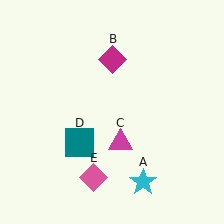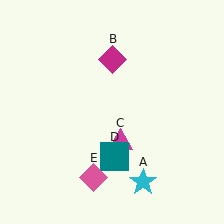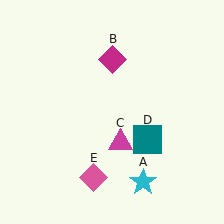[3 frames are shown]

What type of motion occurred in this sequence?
The teal square (object D) rotated counterclockwise around the center of the scene.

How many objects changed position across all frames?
1 object changed position: teal square (object D).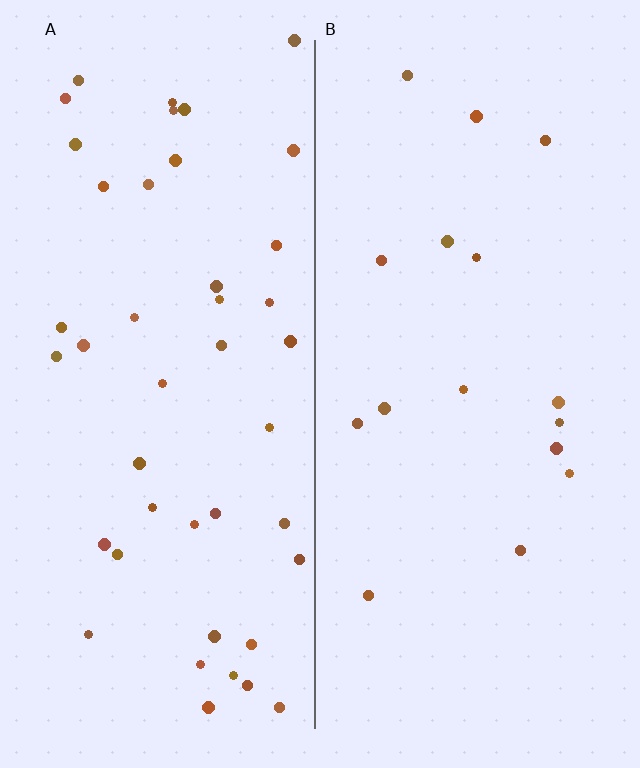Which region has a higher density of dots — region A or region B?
A (the left).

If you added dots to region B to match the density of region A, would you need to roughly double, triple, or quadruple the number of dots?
Approximately triple.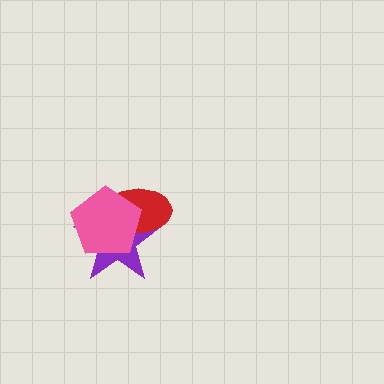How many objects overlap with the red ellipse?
2 objects overlap with the red ellipse.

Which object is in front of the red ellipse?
The pink pentagon is in front of the red ellipse.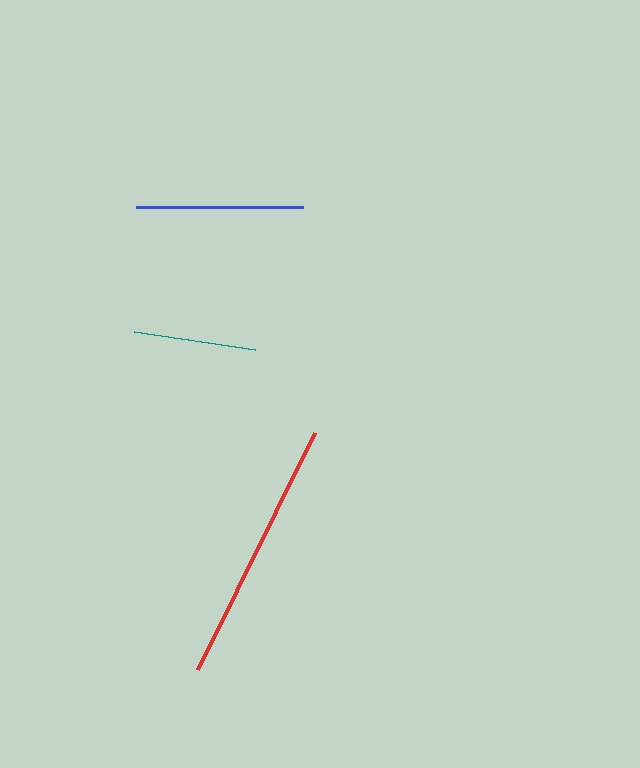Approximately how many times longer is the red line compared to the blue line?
The red line is approximately 1.6 times the length of the blue line.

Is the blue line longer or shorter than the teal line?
The blue line is longer than the teal line.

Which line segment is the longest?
The red line is the longest at approximately 264 pixels.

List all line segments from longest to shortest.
From longest to shortest: red, blue, teal.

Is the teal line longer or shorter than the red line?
The red line is longer than the teal line.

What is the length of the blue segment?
The blue segment is approximately 166 pixels long.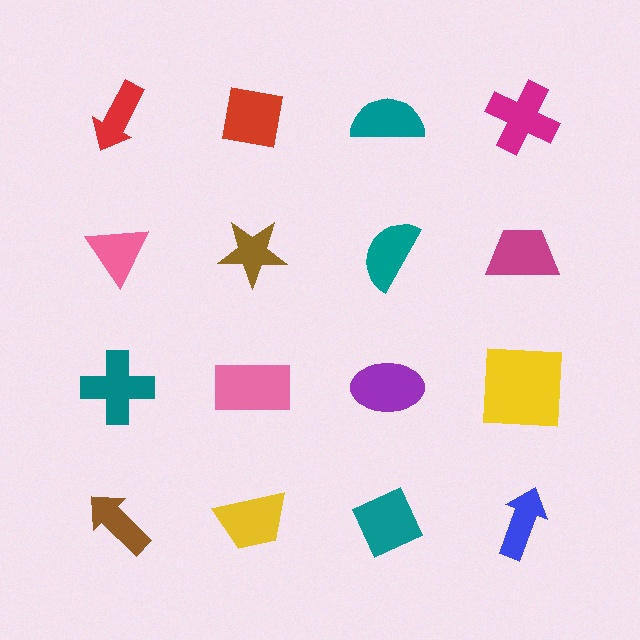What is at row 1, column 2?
A red square.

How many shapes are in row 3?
4 shapes.